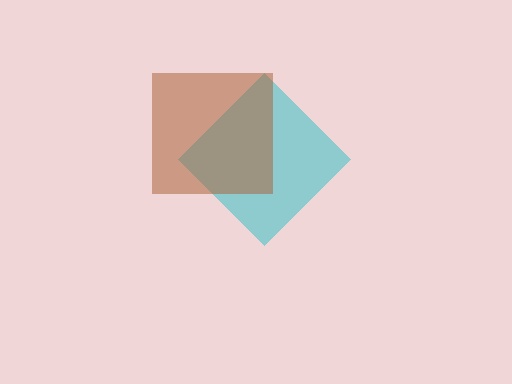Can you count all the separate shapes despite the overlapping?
Yes, there are 2 separate shapes.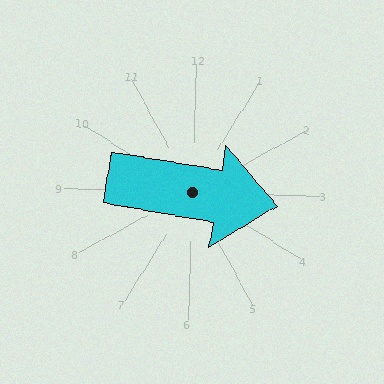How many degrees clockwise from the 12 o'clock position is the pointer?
Approximately 98 degrees.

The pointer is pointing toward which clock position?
Roughly 3 o'clock.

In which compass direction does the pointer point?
East.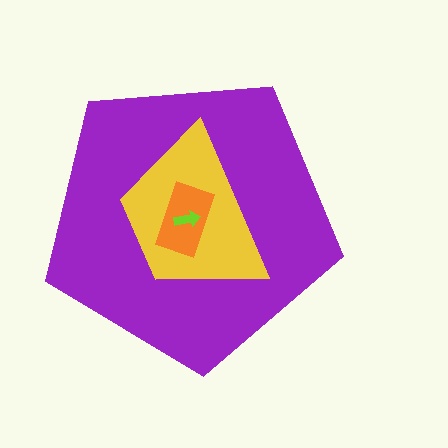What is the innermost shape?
The lime arrow.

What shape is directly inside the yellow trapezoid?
The orange rectangle.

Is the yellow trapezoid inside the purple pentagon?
Yes.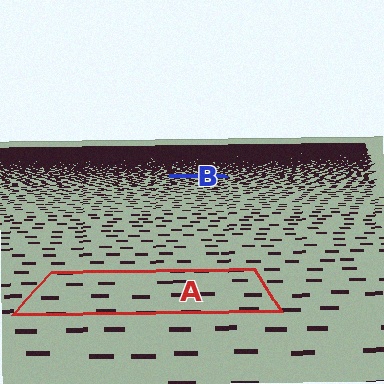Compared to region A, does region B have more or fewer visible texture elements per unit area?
Region B has more texture elements per unit area — they are packed more densely because it is farther away.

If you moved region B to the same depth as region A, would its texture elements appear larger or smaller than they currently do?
They would appear larger. At a closer depth, the same texture elements are projected at a bigger on-screen size.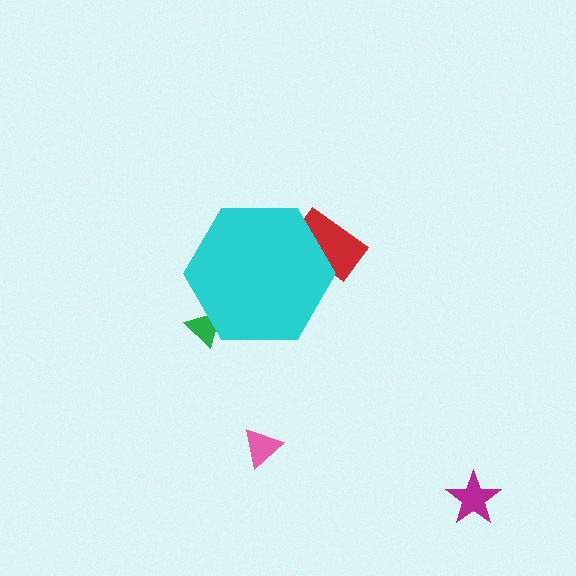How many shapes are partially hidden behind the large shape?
2 shapes are partially hidden.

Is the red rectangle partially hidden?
Yes, the red rectangle is partially hidden behind the cyan hexagon.